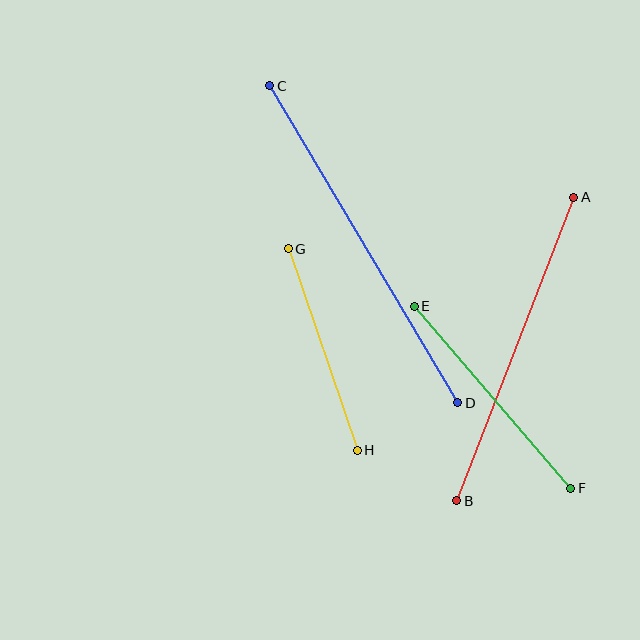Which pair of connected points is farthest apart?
Points C and D are farthest apart.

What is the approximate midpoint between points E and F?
The midpoint is at approximately (493, 397) pixels.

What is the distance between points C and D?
The distance is approximately 369 pixels.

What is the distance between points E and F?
The distance is approximately 240 pixels.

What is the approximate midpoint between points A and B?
The midpoint is at approximately (515, 349) pixels.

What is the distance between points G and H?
The distance is approximately 213 pixels.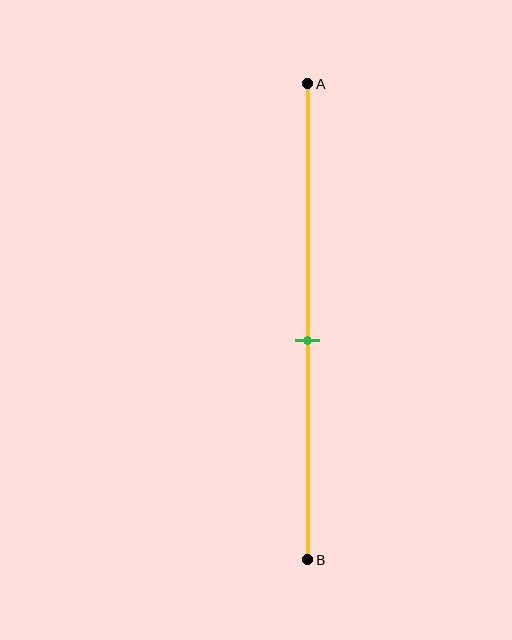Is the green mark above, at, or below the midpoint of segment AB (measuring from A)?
The green mark is below the midpoint of segment AB.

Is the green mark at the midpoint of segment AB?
No, the mark is at about 55% from A, not at the 50% midpoint.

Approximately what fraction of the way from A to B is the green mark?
The green mark is approximately 55% of the way from A to B.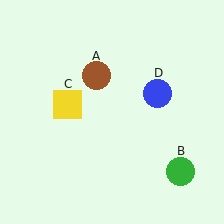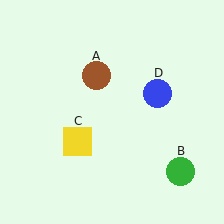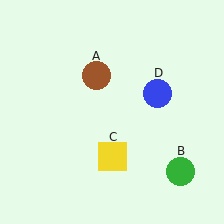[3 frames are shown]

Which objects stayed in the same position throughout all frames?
Brown circle (object A) and green circle (object B) and blue circle (object D) remained stationary.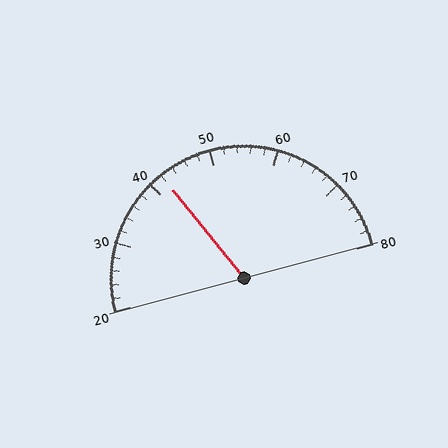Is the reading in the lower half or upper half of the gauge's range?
The reading is in the lower half of the range (20 to 80).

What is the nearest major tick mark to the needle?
The nearest major tick mark is 40.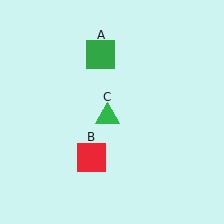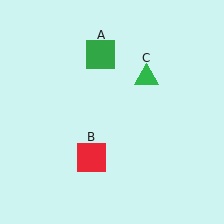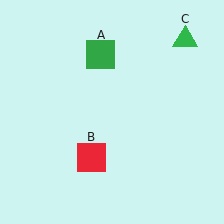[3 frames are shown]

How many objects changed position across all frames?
1 object changed position: green triangle (object C).